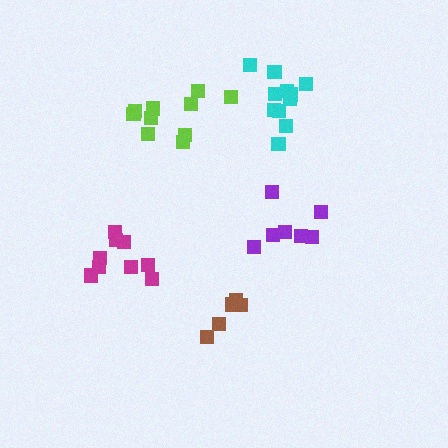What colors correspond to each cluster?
The clusters are colored: magenta, cyan, purple, lime, brown.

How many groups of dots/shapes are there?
There are 5 groups.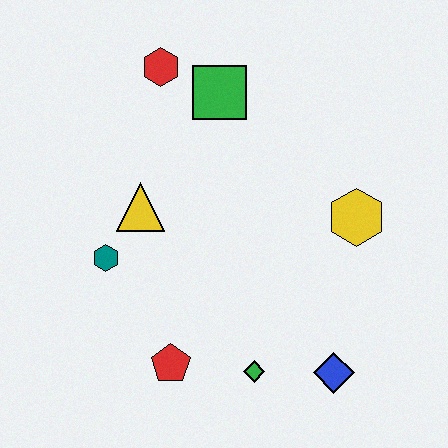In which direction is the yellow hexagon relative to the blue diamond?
The yellow hexagon is above the blue diamond.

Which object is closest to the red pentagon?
The green diamond is closest to the red pentagon.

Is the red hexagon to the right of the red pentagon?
No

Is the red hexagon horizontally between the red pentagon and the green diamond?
No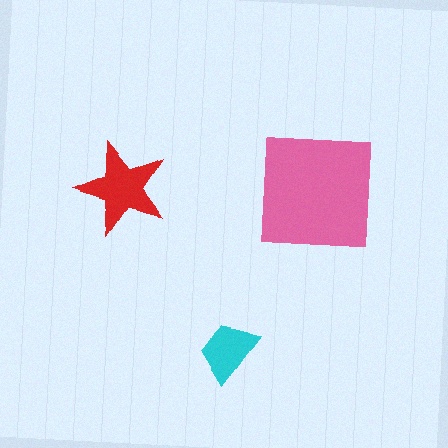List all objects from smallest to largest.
The cyan trapezoid, the red star, the pink square.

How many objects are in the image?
There are 3 objects in the image.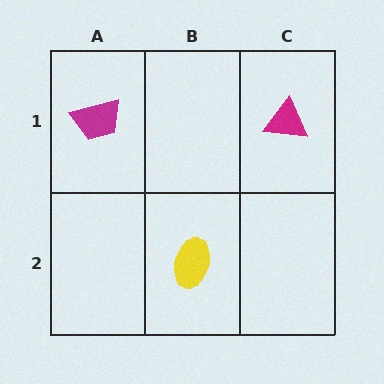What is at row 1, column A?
A magenta trapezoid.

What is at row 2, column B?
A yellow ellipse.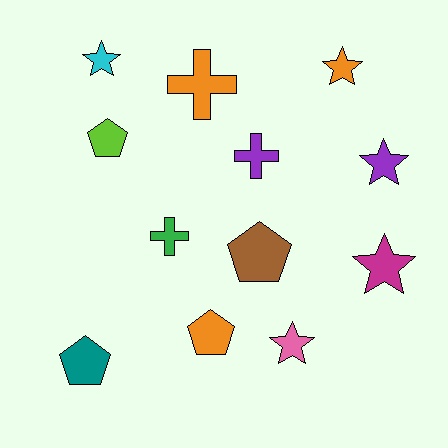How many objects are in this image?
There are 12 objects.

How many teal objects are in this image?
There is 1 teal object.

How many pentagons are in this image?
There are 4 pentagons.